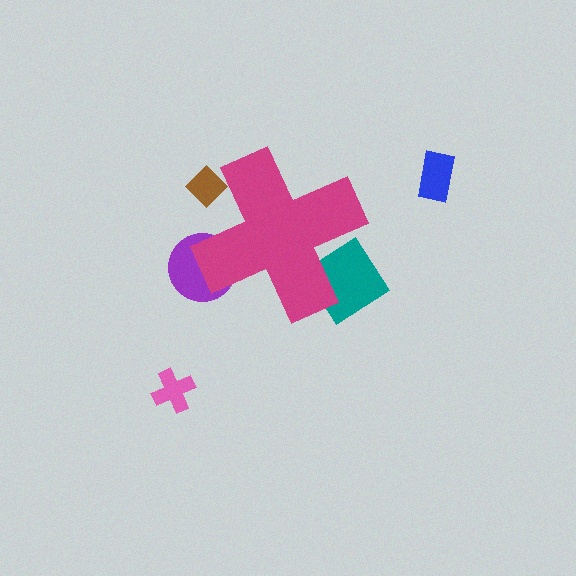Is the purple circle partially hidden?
Yes, the purple circle is partially hidden behind the magenta cross.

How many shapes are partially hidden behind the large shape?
3 shapes are partially hidden.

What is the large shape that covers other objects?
A magenta cross.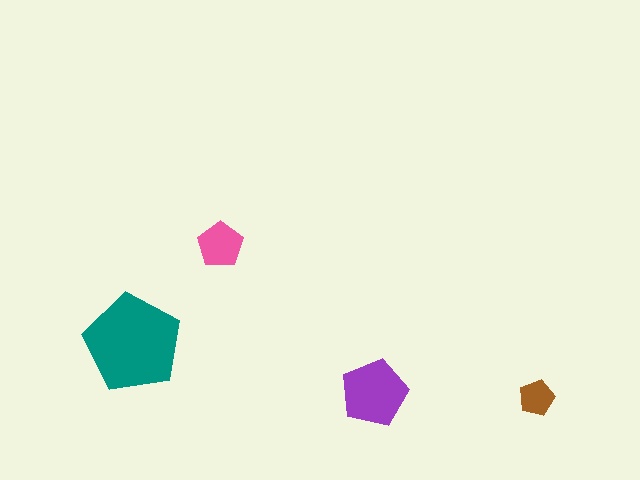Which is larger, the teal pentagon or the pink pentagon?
The teal one.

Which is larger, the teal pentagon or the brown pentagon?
The teal one.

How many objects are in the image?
There are 4 objects in the image.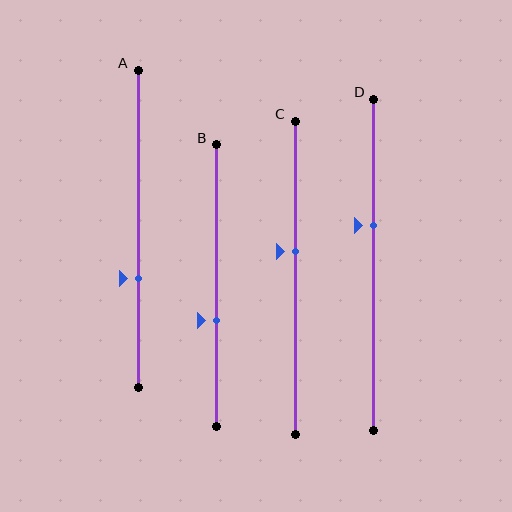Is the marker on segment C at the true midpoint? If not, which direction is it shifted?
No, the marker on segment C is shifted upward by about 8% of the segment length.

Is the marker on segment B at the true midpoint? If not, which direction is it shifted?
No, the marker on segment B is shifted downward by about 12% of the segment length.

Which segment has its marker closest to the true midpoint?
Segment C has its marker closest to the true midpoint.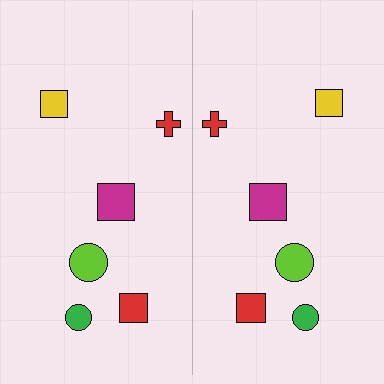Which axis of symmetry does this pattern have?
The pattern has a vertical axis of symmetry running through the center of the image.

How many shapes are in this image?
There are 12 shapes in this image.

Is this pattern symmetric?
Yes, this pattern has bilateral (reflection) symmetry.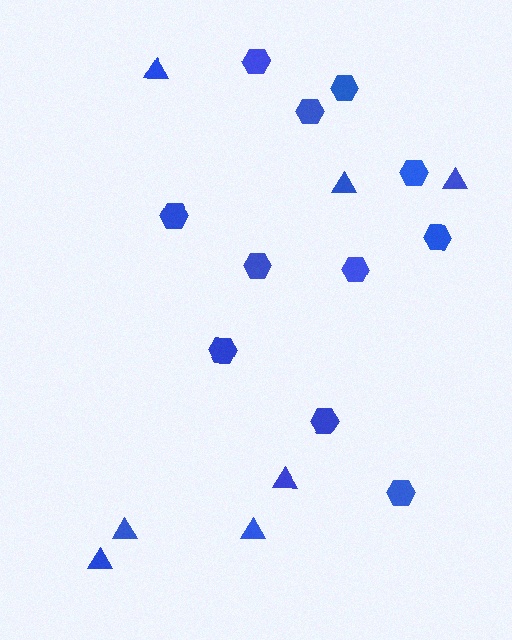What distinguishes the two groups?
There are 2 groups: one group of triangles (7) and one group of hexagons (11).